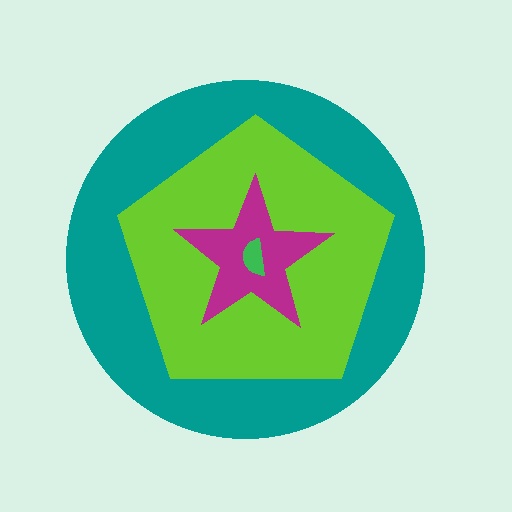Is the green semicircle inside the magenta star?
Yes.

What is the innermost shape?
The green semicircle.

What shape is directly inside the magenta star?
The green semicircle.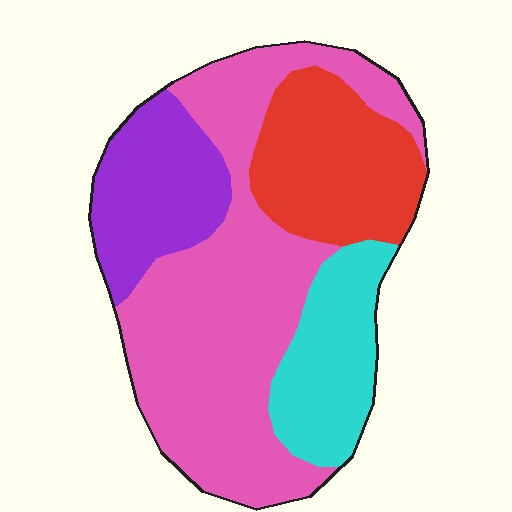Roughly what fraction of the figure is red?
Red covers around 20% of the figure.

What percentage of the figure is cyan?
Cyan covers around 15% of the figure.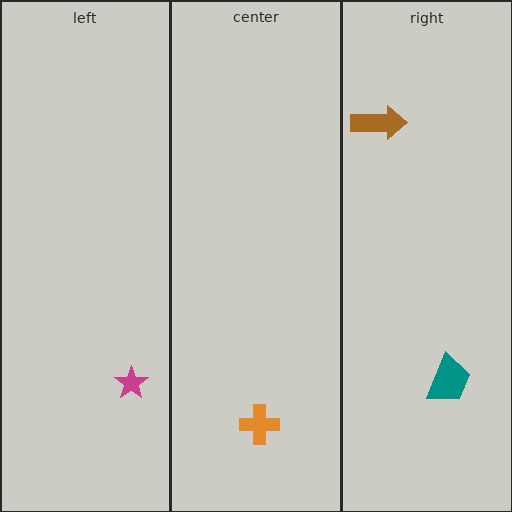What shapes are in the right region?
The brown arrow, the teal trapezoid.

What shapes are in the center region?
The orange cross.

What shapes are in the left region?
The magenta star.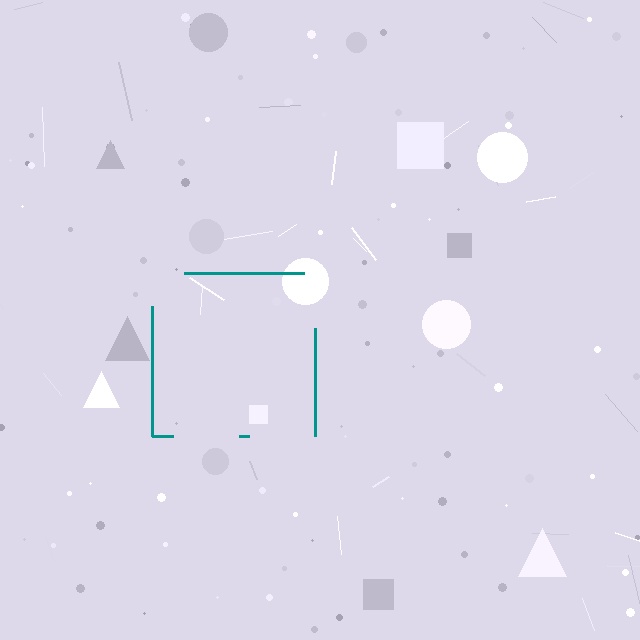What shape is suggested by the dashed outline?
The dashed outline suggests a square.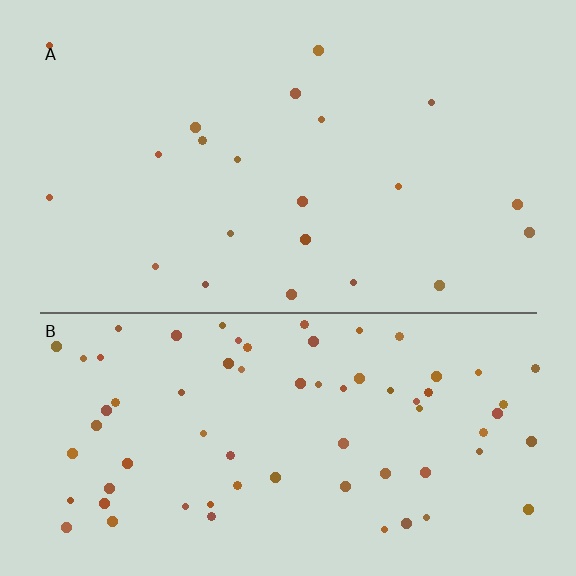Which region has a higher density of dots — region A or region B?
B (the bottom).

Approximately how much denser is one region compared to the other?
Approximately 3.3× — region B over region A.